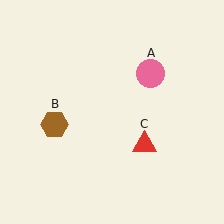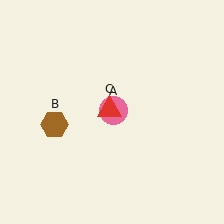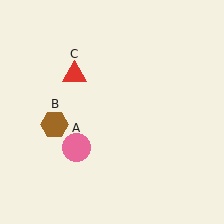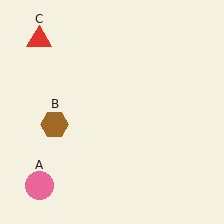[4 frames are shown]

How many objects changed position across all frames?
2 objects changed position: pink circle (object A), red triangle (object C).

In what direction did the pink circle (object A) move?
The pink circle (object A) moved down and to the left.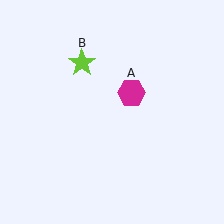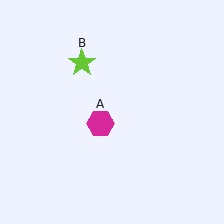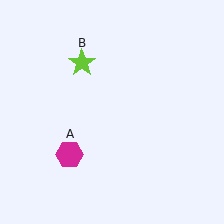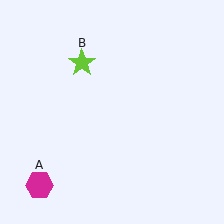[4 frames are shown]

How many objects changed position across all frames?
1 object changed position: magenta hexagon (object A).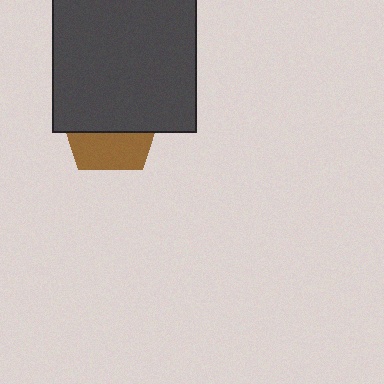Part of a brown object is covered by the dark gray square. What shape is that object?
It is a pentagon.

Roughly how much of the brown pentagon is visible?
A small part of it is visible (roughly 39%).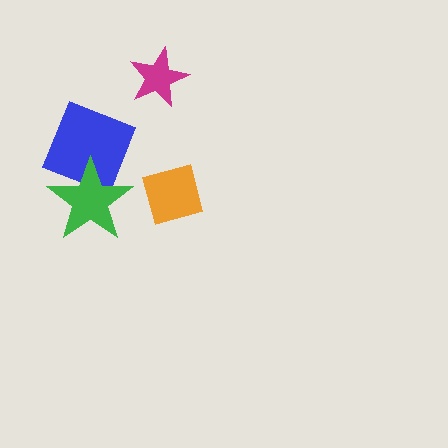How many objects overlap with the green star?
1 object overlaps with the green star.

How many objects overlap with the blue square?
1 object overlaps with the blue square.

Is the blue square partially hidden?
Yes, it is partially covered by another shape.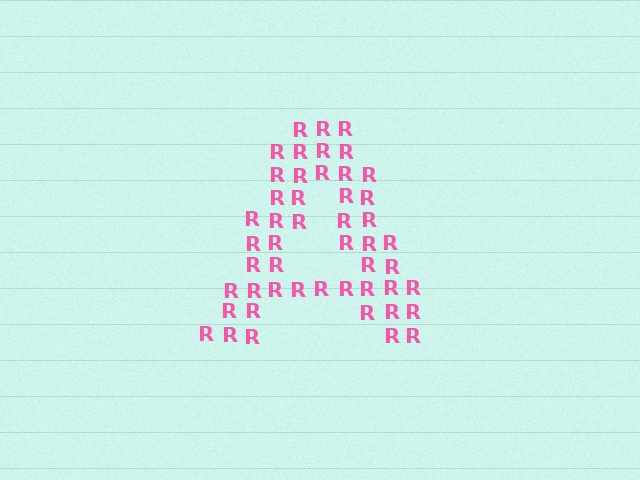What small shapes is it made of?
It is made of small letter R's.